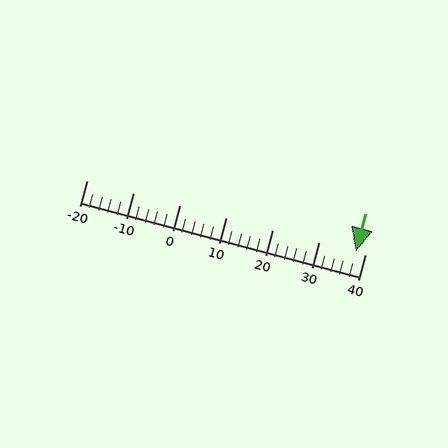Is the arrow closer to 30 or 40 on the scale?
The arrow is closer to 40.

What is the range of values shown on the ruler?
The ruler shows values from -20 to 40.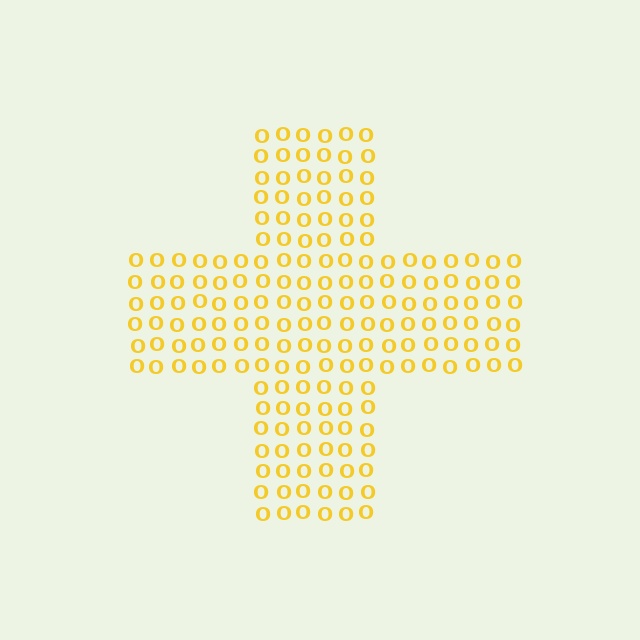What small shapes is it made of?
It is made of small letter O's.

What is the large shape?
The large shape is a cross.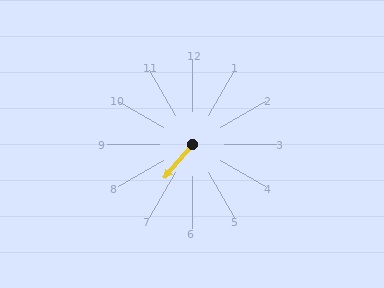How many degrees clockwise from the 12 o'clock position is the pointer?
Approximately 220 degrees.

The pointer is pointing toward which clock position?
Roughly 7 o'clock.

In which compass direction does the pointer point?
Southwest.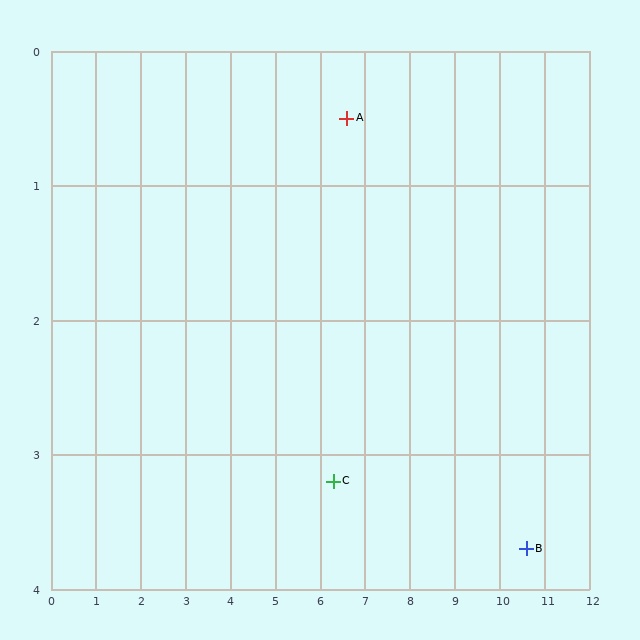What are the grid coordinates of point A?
Point A is at approximately (6.6, 0.5).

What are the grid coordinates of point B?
Point B is at approximately (10.6, 3.7).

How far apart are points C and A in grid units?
Points C and A are about 2.7 grid units apart.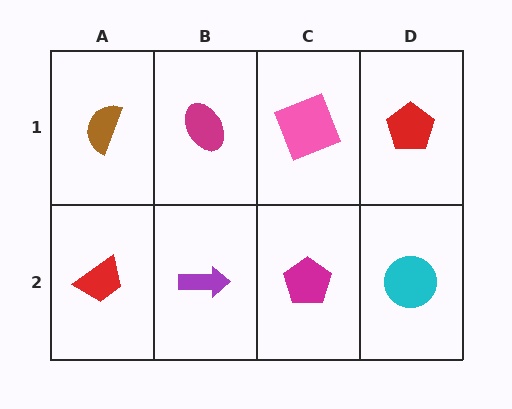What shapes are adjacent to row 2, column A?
A brown semicircle (row 1, column A), a purple arrow (row 2, column B).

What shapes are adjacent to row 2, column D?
A red pentagon (row 1, column D), a magenta pentagon (row 2, column C).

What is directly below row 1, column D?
A cyan circle.